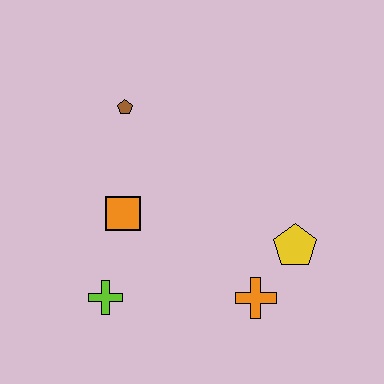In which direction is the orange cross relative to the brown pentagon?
The orange cross is below the brown pentagon.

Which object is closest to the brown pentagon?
The orange square is closest to the brown pentagon.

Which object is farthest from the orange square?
The yellow pentagon is farthest from the orange square.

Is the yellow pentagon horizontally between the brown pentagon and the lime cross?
No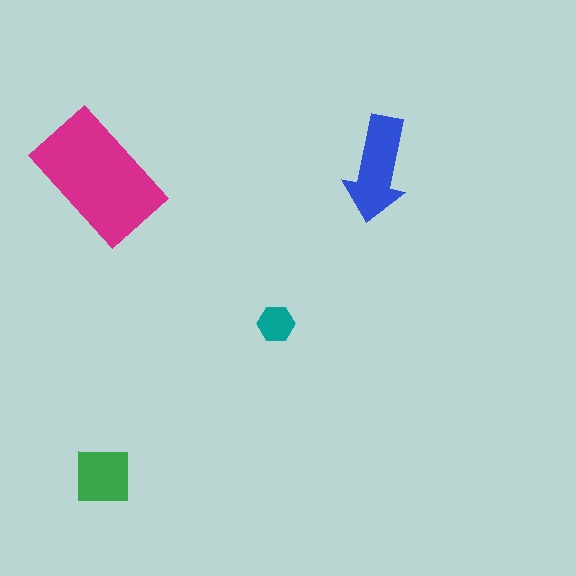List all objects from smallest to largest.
The teal hexagon, the green square, the blue arrow, the magenta rectangle.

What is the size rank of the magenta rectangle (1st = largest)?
1st.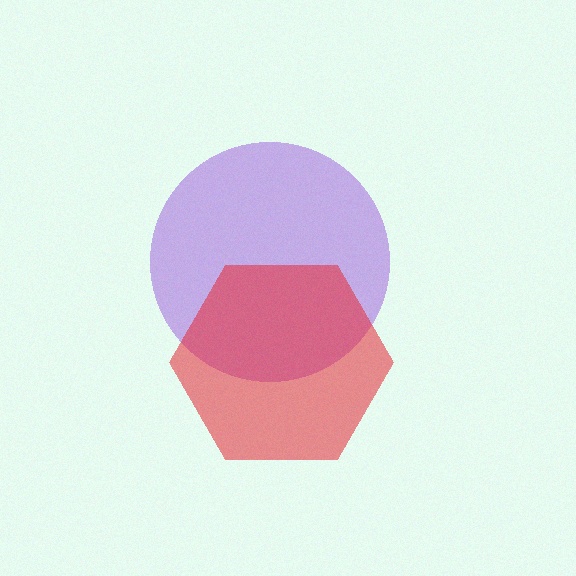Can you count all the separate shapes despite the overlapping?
Yes, there are 2 separate shapes.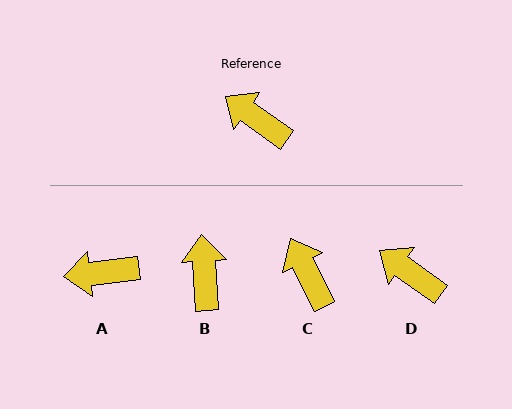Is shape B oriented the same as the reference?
No, it is off by about 51 degrees.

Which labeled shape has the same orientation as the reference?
D.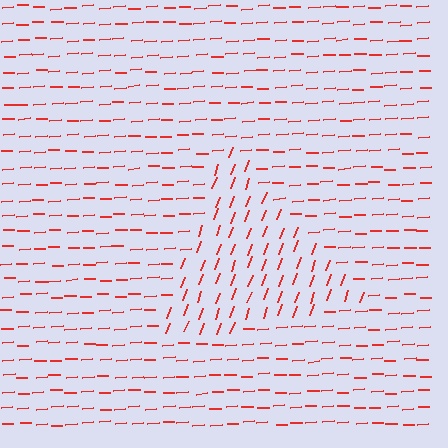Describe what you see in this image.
The image is filled with small red line segments. A triangle region in the image has lines oriented differently from the surrounding lines, creating a visible texture boundary.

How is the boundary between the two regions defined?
The boundary is defined purely by a change in line orientation (approximately 67 degrees difference). All lines are the same color and thickness.